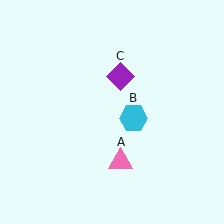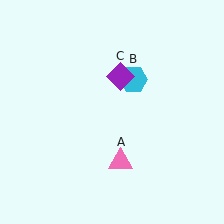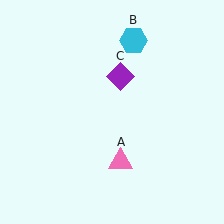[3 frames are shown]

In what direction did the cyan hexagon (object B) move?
The cyan hexagon (object B) moved up.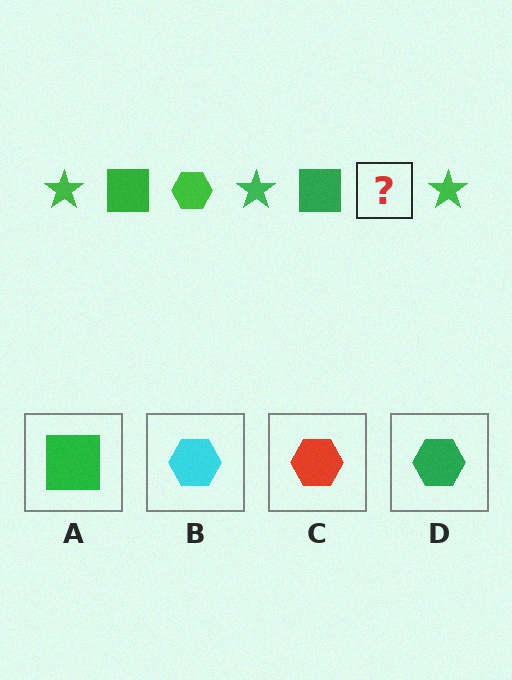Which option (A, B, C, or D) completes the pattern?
D.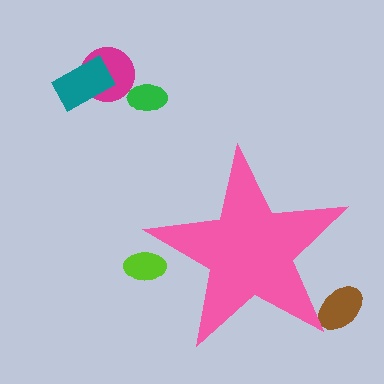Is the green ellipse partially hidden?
No, the green ellipse is fully visible.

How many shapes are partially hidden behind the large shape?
2 shapes are partially hidden.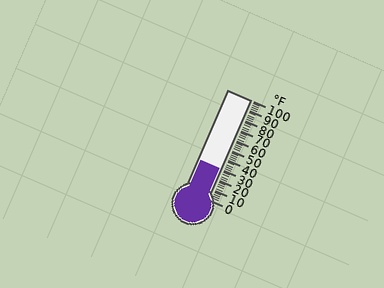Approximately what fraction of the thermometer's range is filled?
The thermometer is filled to approximately 30% of its range.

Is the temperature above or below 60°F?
The temperature is below 60°F.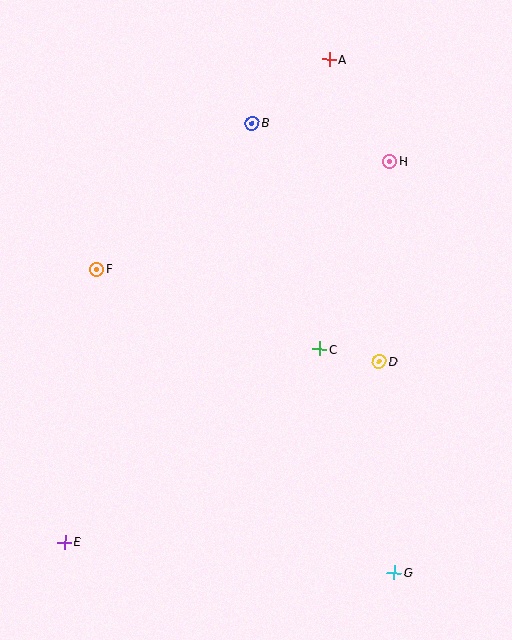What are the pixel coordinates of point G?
Point G is at (394, 573).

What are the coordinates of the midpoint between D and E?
The midpoint between D and E is at (222, 452).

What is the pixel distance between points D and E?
The distance between D and E is 363 pixels.